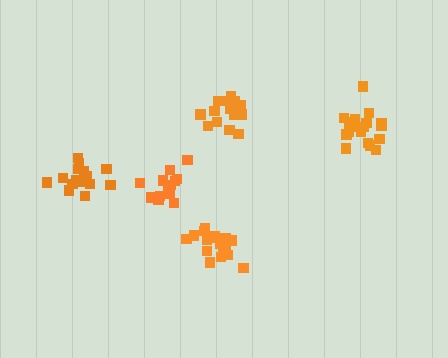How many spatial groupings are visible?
There are 5 spatial groupings.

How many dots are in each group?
Group 1: 13 dots, Group 2: 18 dots, Group 3: 16 dots, Group 4: 18 dots, Group 5: 16 dots (81 total).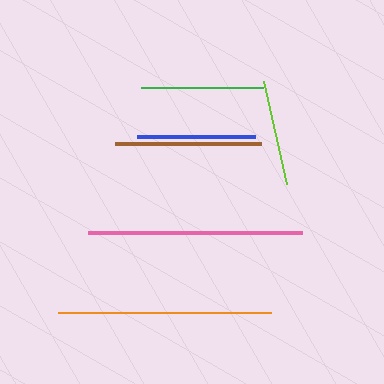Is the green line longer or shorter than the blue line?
The green line is longer than the blue line.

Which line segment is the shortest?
The lime line is the shortest at approximately 106 pixels.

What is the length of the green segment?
The green segment is approximately 122 pixels long.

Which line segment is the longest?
The orange line is the longest at approximately 214 pixels.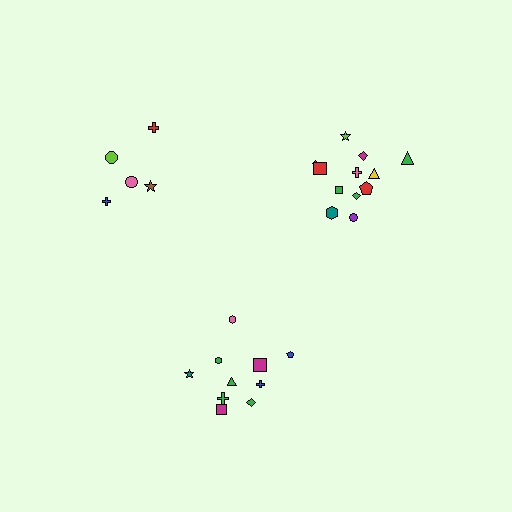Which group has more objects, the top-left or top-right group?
The top-right group.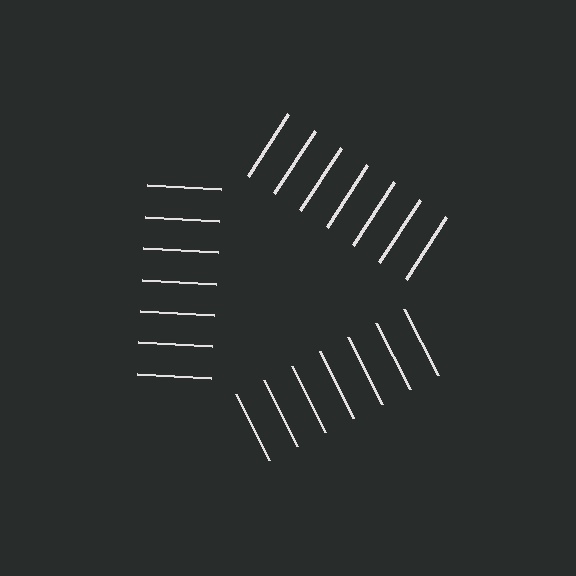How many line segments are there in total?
21 — 7 along each of the 3 edges.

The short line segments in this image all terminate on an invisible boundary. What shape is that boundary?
An illusory triangle — the line segments terminate on its edges but no continuous stroke is drawn.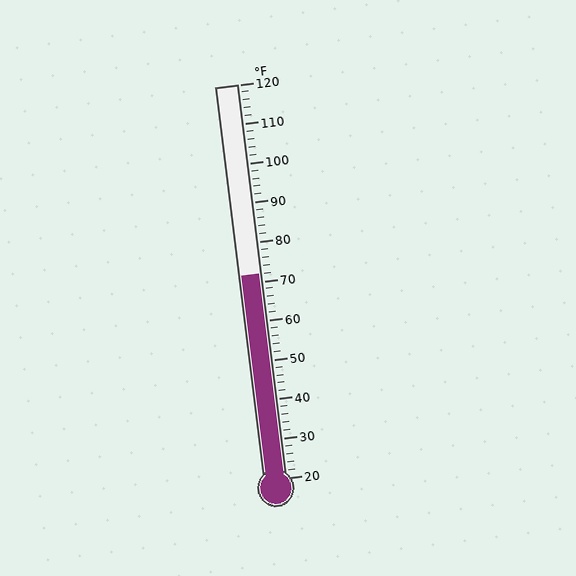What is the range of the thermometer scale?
The thermometer scale ranges from 20°F to 120°F.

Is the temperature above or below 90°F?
The temperature is below 90°F.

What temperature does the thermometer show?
The thermometer shows approximately 72°F.